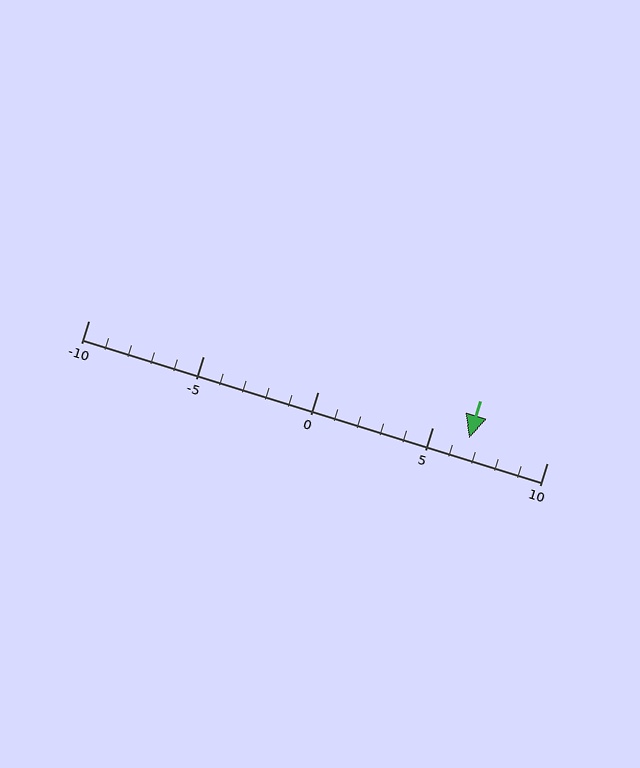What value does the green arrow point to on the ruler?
The green arrow points to approximately 7.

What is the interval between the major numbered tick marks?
The major tick marks are spaced 5 units apart.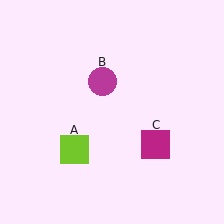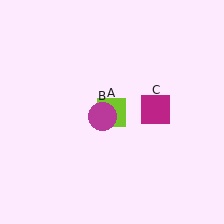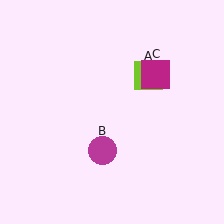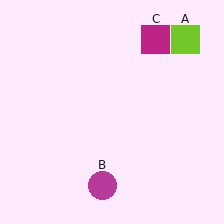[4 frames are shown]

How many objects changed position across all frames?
3 objects changed position: lime square (object A), magenta circle (object B), magenta square (object C).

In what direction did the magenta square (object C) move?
The magenta square (object C) moved up.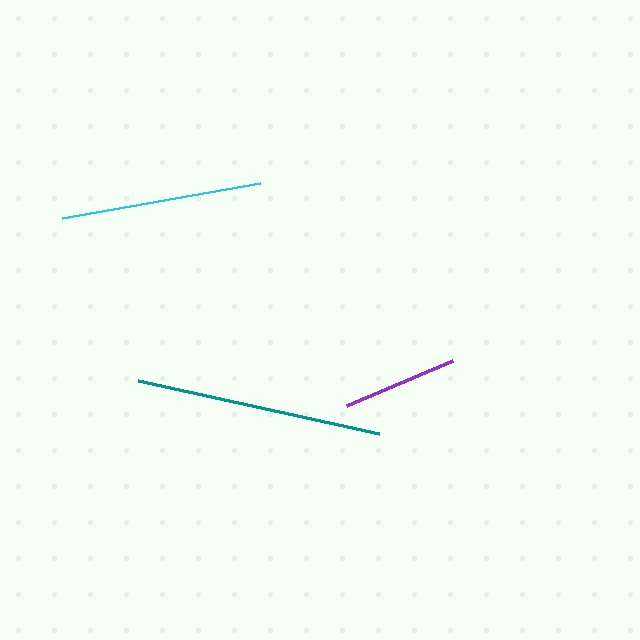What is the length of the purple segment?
The purple segment is approximately 115 pixels long.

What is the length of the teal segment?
The teal segment is approximately 247 pixels long.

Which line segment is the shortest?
The purple line is the shortest at approximately 115 pixels.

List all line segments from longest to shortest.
From longest to shortest: teal, cyan, purple.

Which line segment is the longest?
The teal line is the longest at approximately 247 pixels.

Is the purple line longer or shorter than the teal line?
The teal line is longer than the purple line.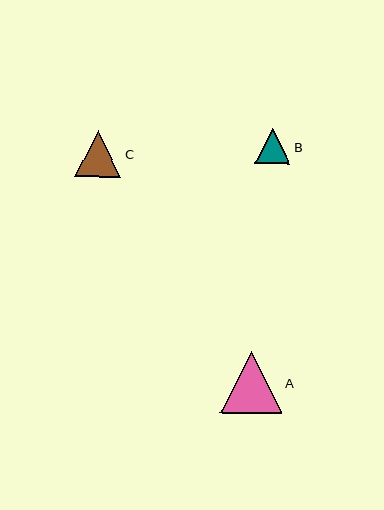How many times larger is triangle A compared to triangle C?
Triangle A is approximately 1.4 times the size of triangle C.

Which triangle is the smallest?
Triangle B is the smallest with a size of approximately 35 pixels.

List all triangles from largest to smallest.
From largest to smallest: A, C, B.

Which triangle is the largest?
Triangle A is the largest with a size of approximately 62 pixels.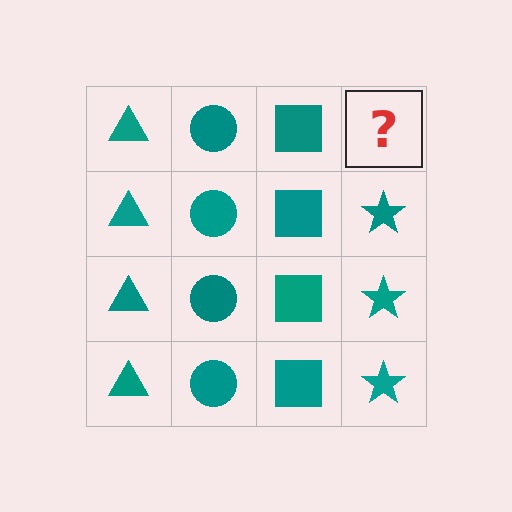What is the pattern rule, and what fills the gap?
The rule is that each column has a consistent shape. The gap should be filled with a teal star.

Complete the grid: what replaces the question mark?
The question mark should be replaced with a teal star.